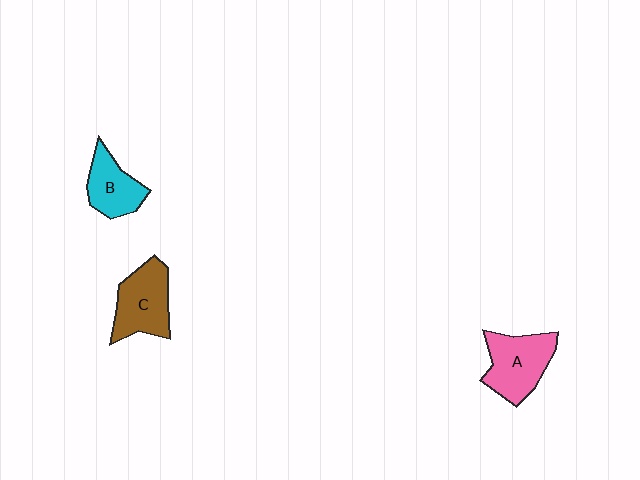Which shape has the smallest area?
Shape B (cyan).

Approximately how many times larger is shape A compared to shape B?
Approximately 1.4 times.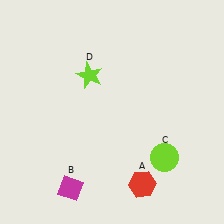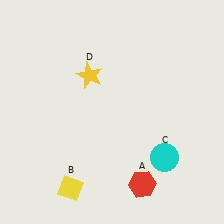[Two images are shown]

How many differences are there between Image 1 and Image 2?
There are 3 differences between the two images.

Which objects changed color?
B changed from magenta to yellow. C changed from lime to cyan. D changed from lime to yellow.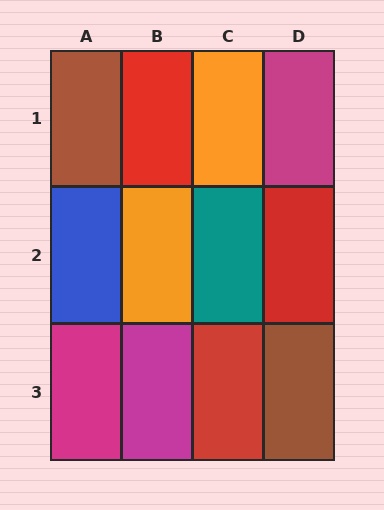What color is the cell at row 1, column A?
Brown.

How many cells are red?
3 cells are red.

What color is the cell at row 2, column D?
Red.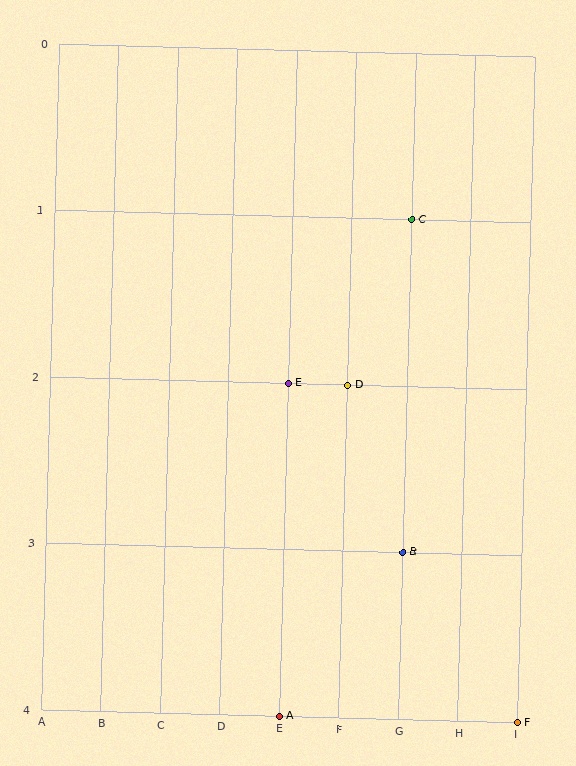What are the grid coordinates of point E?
Point E is at grid coordinates (E, 2).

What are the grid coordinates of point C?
Point C is at grid coordinates (G, 1).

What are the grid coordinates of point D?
Point D is at grid coordinates (F, 2).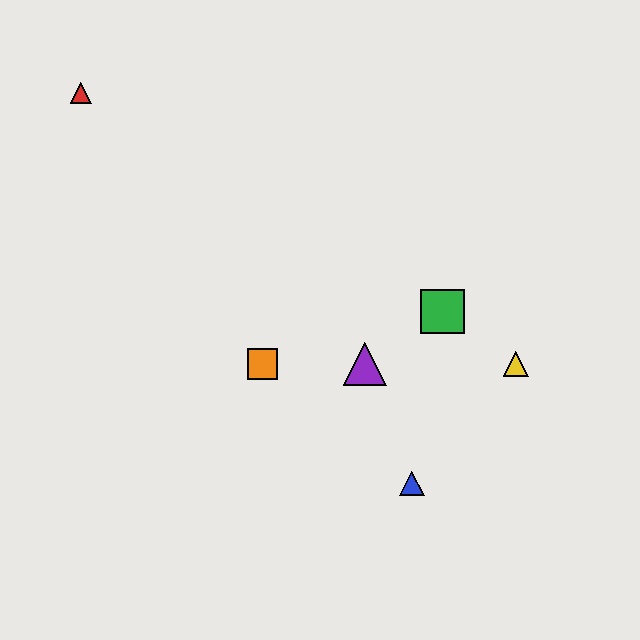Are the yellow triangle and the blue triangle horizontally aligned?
No, the yellow triangle is at y≈364 and the blue triangle is at y≈483.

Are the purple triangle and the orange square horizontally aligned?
Yes, both are at y≈364.